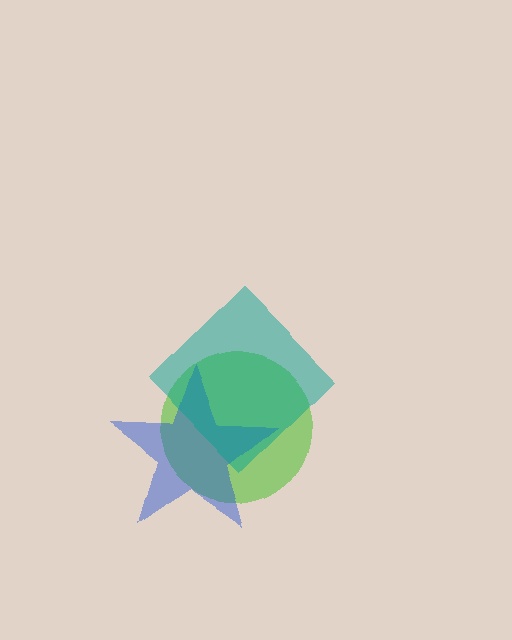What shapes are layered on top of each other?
The layered shapes are: a lime circle, a blue star, a teal diamond.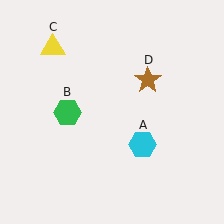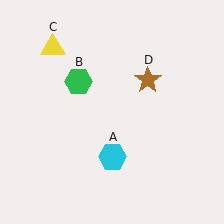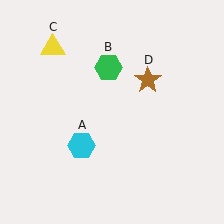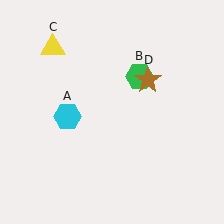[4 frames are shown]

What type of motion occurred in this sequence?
The cyan hexagon (object A), green hexagon (object B) rotated clockwise around the center of the scene.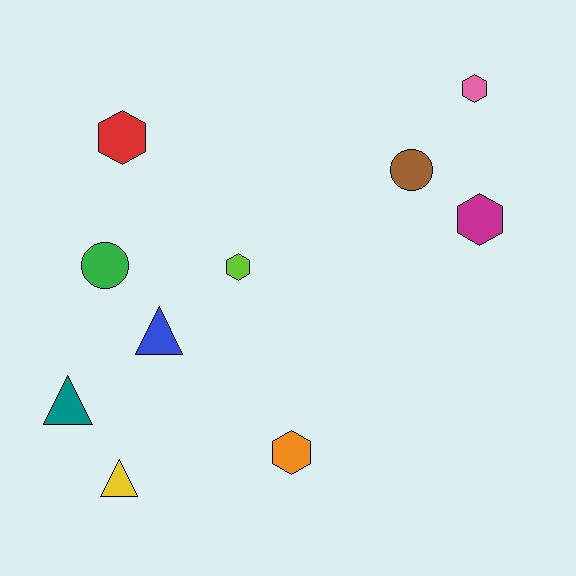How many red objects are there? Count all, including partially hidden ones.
There is 1 red object.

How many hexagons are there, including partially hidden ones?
There are 5 hexagons.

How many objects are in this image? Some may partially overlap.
There are 10 objects.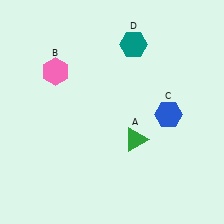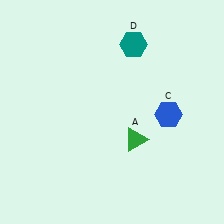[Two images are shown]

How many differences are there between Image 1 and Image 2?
There is 1 difference between the two images.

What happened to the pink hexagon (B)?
The pink hexagon (B) was removed in Image 2. It was in the top-left area of Image 1.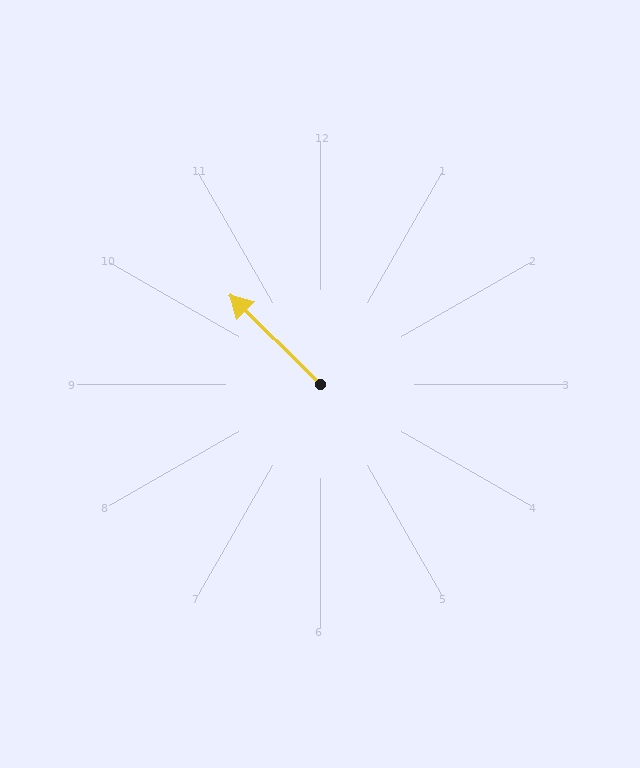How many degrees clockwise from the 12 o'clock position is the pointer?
Approximately 315 degrees.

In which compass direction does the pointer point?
Northwest.